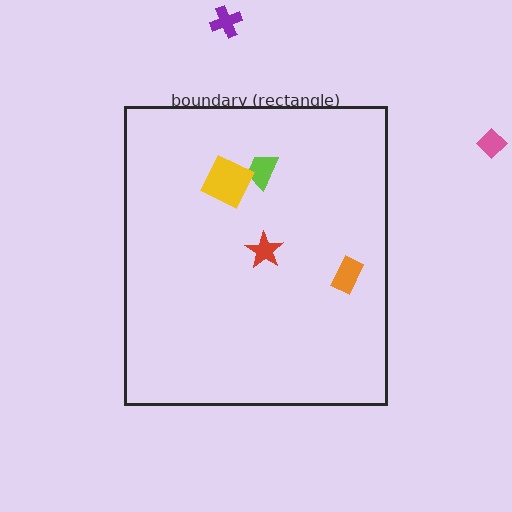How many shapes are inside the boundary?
4 inside, 2 outside.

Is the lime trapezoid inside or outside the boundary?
Inside.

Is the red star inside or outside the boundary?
Inside.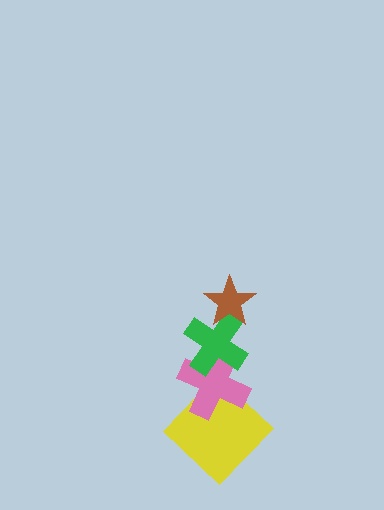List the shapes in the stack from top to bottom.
From top to bottom: the brown star, the green cross, the pink cross, the yellow diamond.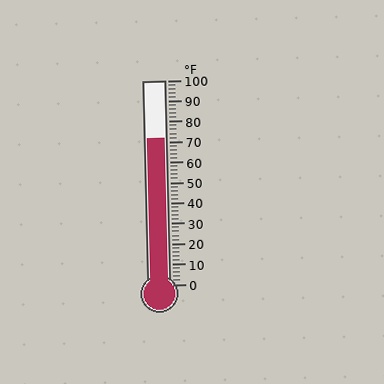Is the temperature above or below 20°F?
The temperature is above 20°F.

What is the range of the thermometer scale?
The thermometer scale ranges from 0°F to 100°F.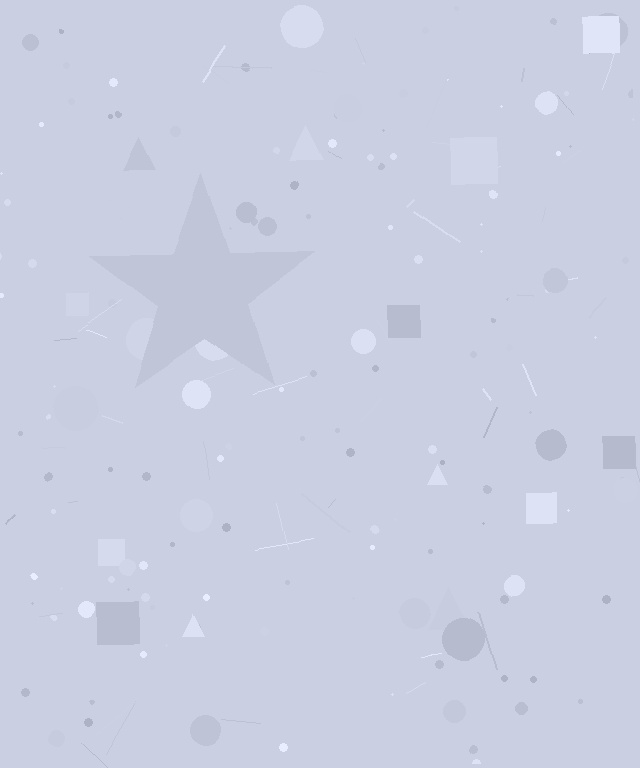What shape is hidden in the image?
A star is hidden in the image.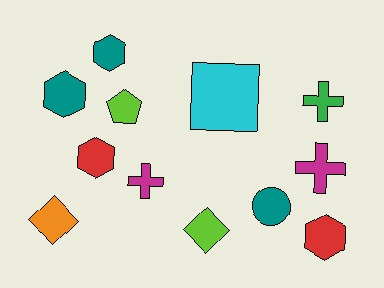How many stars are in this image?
There are no stars.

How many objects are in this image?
There are 12 objects.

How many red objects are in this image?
There are 2 red objects.